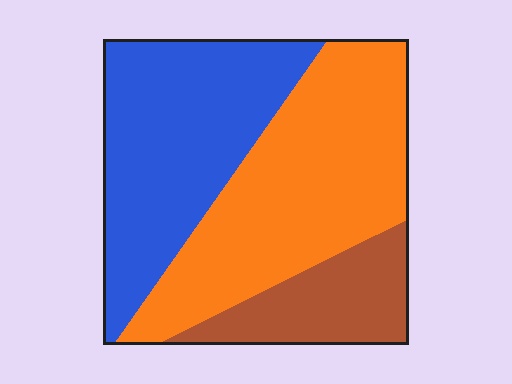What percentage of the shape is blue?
Blue covers about 40% of the shape.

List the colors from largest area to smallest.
From largest to smallest: orange, blue, brown.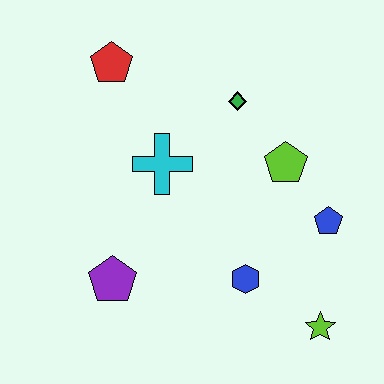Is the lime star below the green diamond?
Yes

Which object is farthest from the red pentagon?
The lime star is farthest from the red pentagon.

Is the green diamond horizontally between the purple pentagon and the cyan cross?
No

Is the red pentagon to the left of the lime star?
Yes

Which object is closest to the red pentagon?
The cyan cross is closest to the red pentagon.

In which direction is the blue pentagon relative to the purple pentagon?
The blue pentagon is to the right of the purple pentagon.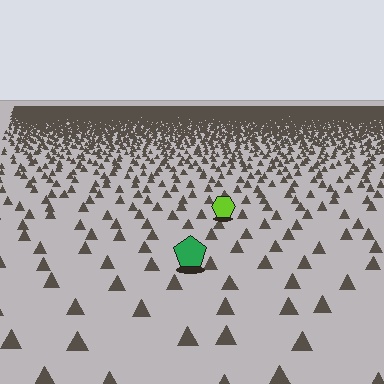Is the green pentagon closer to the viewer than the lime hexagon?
Yes. The green pentagon is closer — you can tell from the texture gradient: the ground texture is coarser near it.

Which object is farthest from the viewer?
The lime hexagon is farthest from the viewer. It appears smaller and the ground texture around it is denser.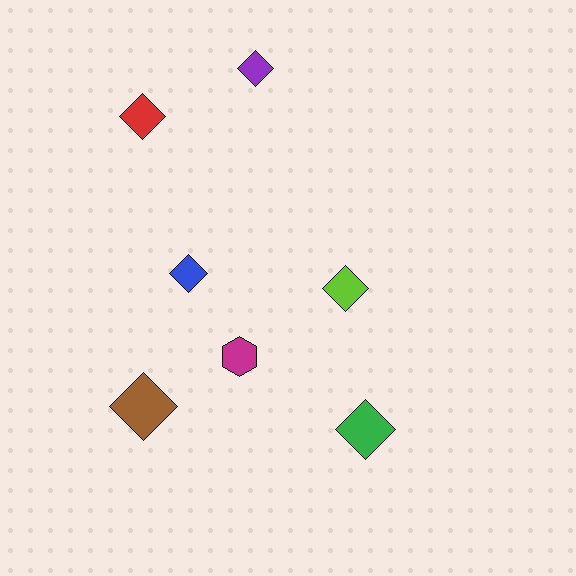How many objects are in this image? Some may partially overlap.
There are 7 objects.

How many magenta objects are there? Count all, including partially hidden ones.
There is 1 magenta object.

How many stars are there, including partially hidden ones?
There are no stars.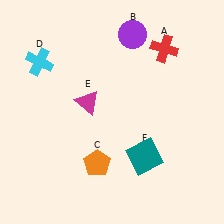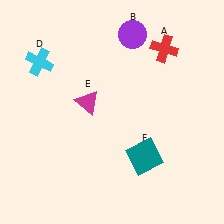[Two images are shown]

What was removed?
The orange pentagon (C) was removed in Image 2.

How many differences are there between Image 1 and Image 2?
There is 1 difference between the two images.